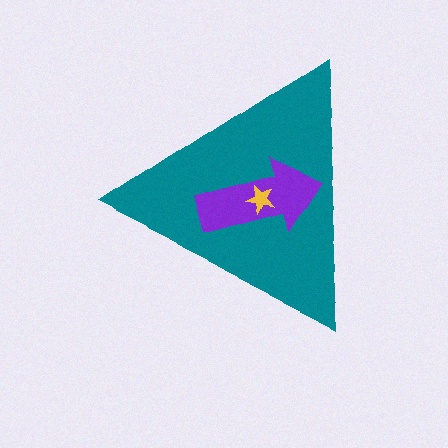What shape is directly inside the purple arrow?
The yellow star.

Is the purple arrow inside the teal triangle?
Yes.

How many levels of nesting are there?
3.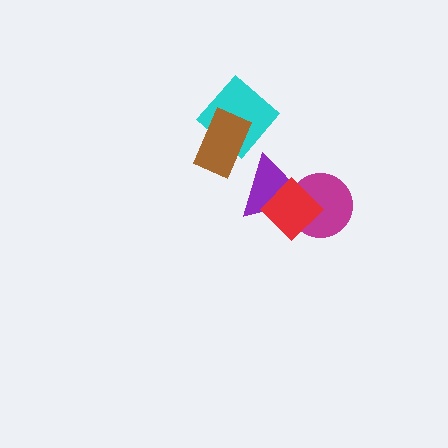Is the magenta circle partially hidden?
Yes, it is partially covered by another shape.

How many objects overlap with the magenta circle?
2 objects overlap with the magenta circle.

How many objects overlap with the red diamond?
2 objects overlap with the red diamond.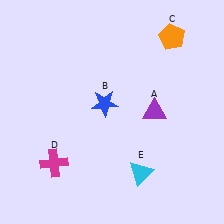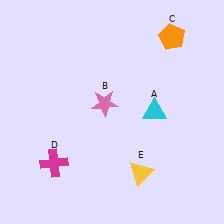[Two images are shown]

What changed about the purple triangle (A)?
In Image 1, A is purple. In Image 2, it changed to cyan.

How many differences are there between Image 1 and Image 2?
There are 3 differences between the two images.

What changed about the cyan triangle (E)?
In Image 1, E is cyan. In Image 2, it changed to yellow.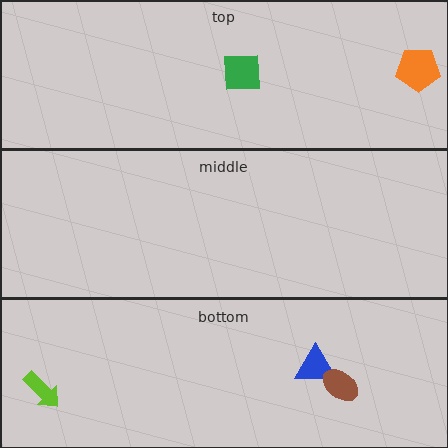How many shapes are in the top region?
2.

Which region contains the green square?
The top region.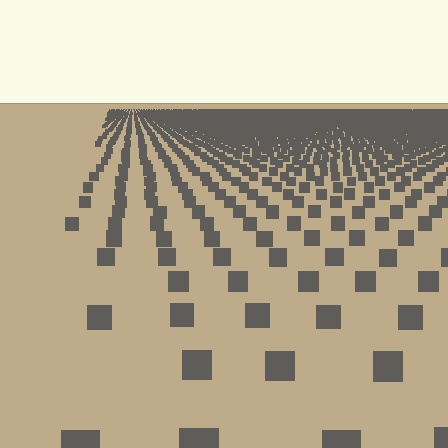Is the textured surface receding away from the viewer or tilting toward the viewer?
The surface is receding away from the viewer. Texture elements get smaller and denser toward the top.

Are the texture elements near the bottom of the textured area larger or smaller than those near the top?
Larger. Near the bottom, elements are closer to the viewer and appear at a bigger on-screen size.